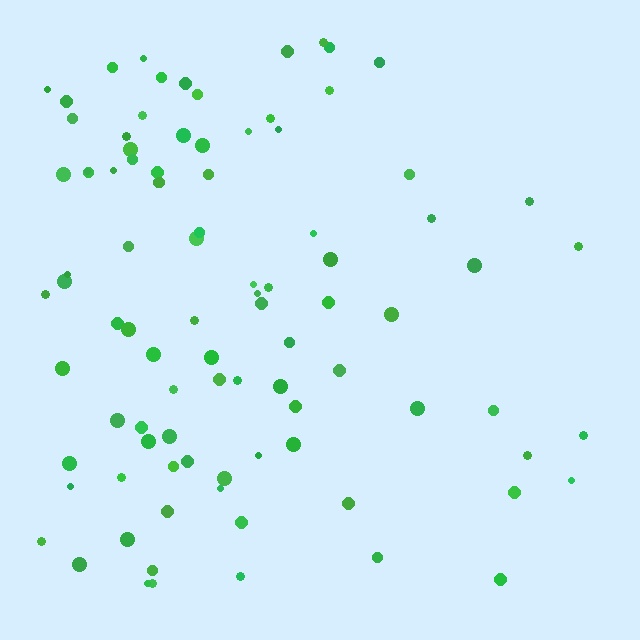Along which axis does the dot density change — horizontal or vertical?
Horizontal.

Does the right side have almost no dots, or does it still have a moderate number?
Still a moderate number, just noticeably fewer than the left.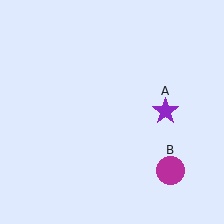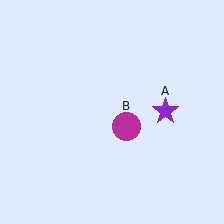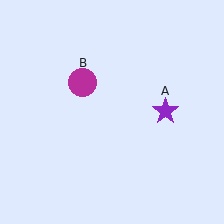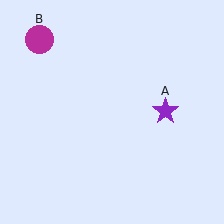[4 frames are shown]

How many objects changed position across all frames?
1 object changed position: magenta circle (object B).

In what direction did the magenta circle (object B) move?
The magenta circle (object B) moved up and to the left.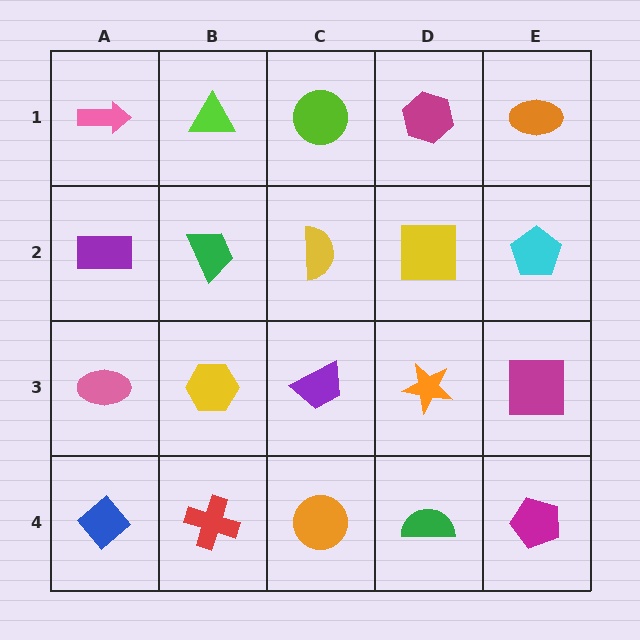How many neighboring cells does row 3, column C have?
4.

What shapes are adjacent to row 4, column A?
A pink ellipse (row 3, column A), a red cross (row 4, column B).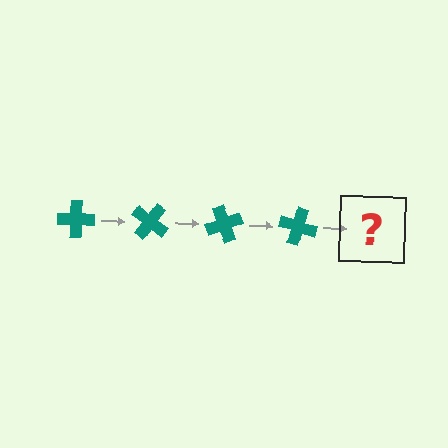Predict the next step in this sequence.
The next step is a teal cross rotated 140 degrees.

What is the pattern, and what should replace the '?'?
The pattern is that the cross rotates 35 degrees each step. The '?' should be a teal cross rotated 140 degrees.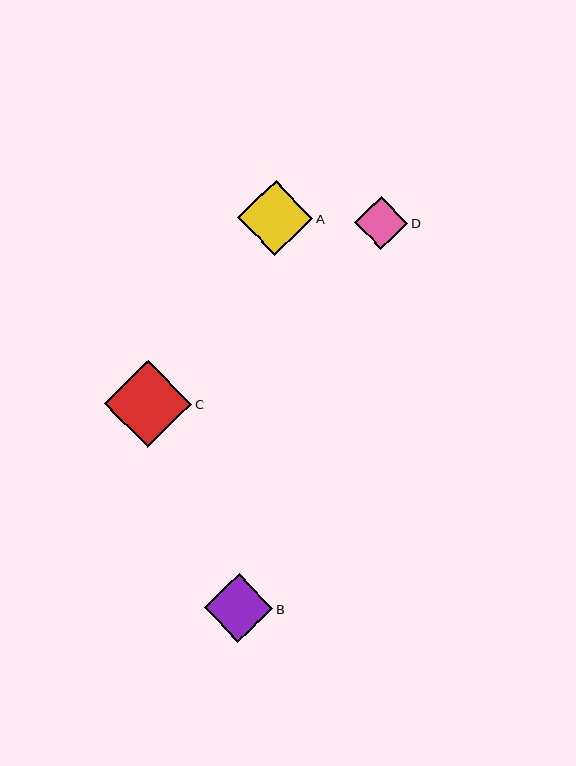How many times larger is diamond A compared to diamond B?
Diamond A is approximately 1.1 times the size of diamond B.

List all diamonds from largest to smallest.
From largest to smallest: C, A, B, D.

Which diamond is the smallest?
Diamond D is the smallest with a size of approximately 53 pixels.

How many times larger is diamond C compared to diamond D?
Diamond C is approximately 1.6 times the size of diamond D.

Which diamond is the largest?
Diamond C is the largest with a size of approximately 87 pixels.